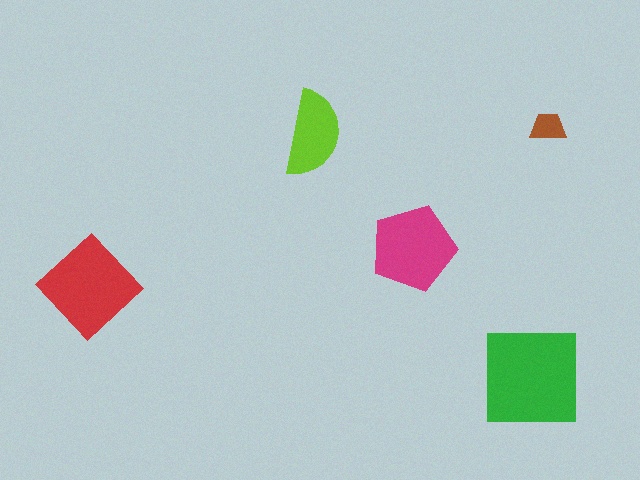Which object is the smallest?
The brown trapezoid.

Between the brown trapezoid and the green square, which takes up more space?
The green square.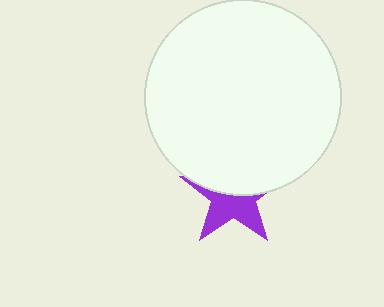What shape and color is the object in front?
The object in front is a white circle.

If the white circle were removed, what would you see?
You would see the complete purple star.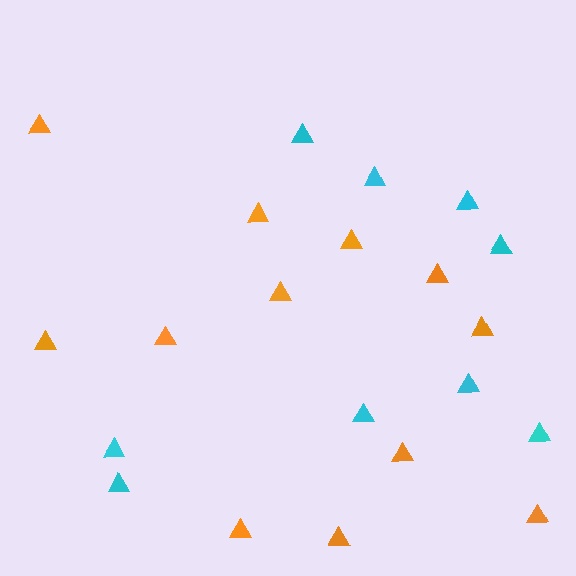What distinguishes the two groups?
There are 2 groups: one group of cyan triangles (9) and one group of orange triangles (12).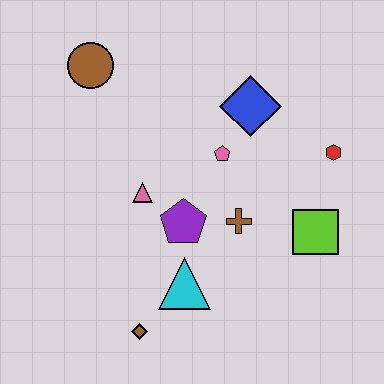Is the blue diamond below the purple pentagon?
No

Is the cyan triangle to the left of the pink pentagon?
Yes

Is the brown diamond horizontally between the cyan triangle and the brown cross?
No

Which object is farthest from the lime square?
The brown circle is farthest from the lime square.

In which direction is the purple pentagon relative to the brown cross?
The purple pentagon is to the left of the brown cross.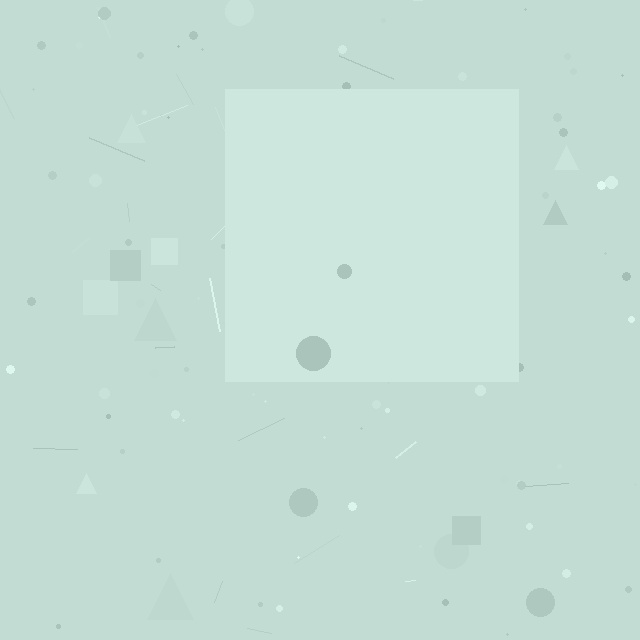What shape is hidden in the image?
A square is hidden in the image.